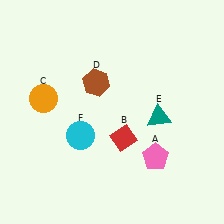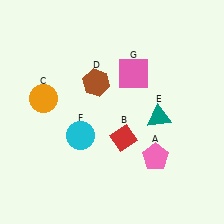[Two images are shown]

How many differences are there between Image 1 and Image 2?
There is 1 difference between the two images.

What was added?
A pink square (G) was added in Image 2.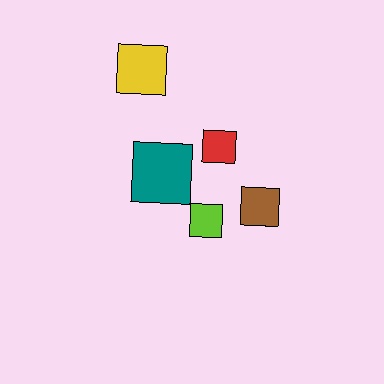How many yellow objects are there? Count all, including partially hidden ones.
There is 1 yellow object.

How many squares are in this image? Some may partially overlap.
There are 5 squares.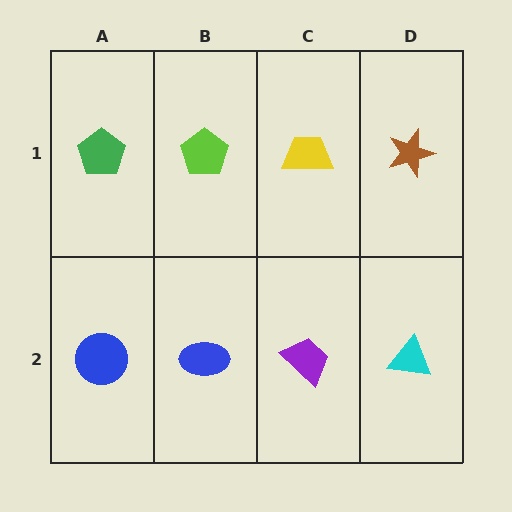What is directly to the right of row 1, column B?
A yellow trapezoid.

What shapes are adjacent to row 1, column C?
A purple trapezoid (row 2, column C), a lime pentagon (row 1, column B), a brown star (row 1, column D).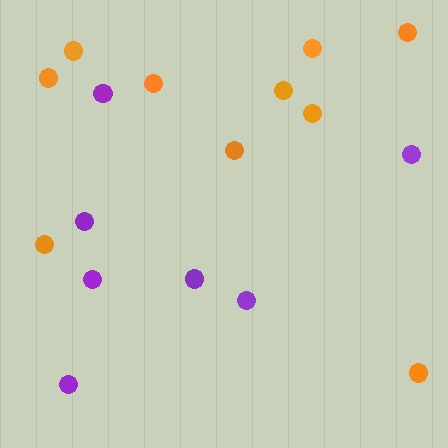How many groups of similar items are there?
There are 2 groups: one group of purple circles (7) and one group of orange circles (10).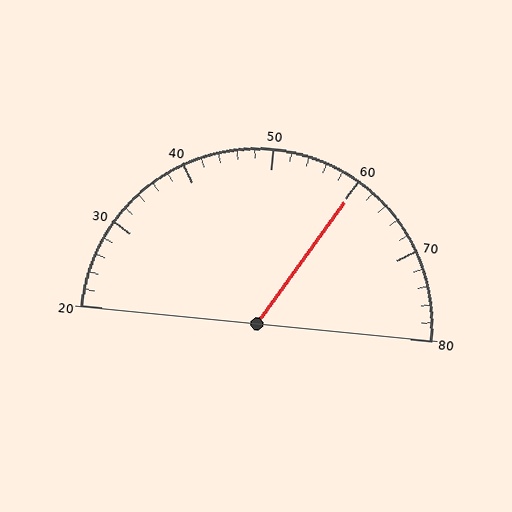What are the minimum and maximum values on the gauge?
The gauge ranges from 20 to 80.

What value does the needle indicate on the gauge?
The needle indicates approximately 60.